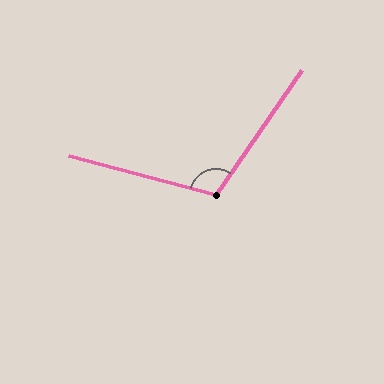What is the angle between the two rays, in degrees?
Approximately 110 degrees.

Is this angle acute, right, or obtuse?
It is obtuse.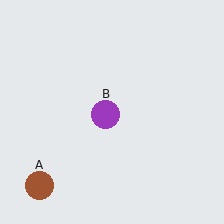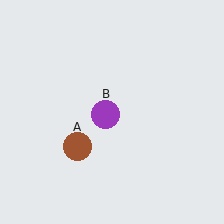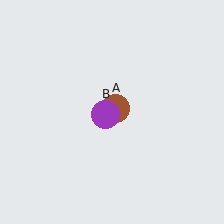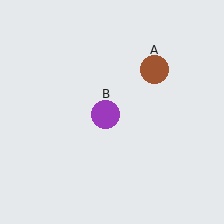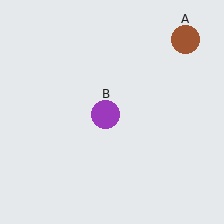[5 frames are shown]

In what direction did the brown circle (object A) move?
The brown circle (object A) moved up and to the right.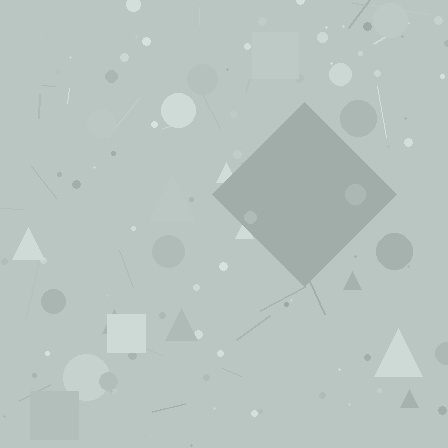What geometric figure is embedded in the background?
A diamond is embedded in the background.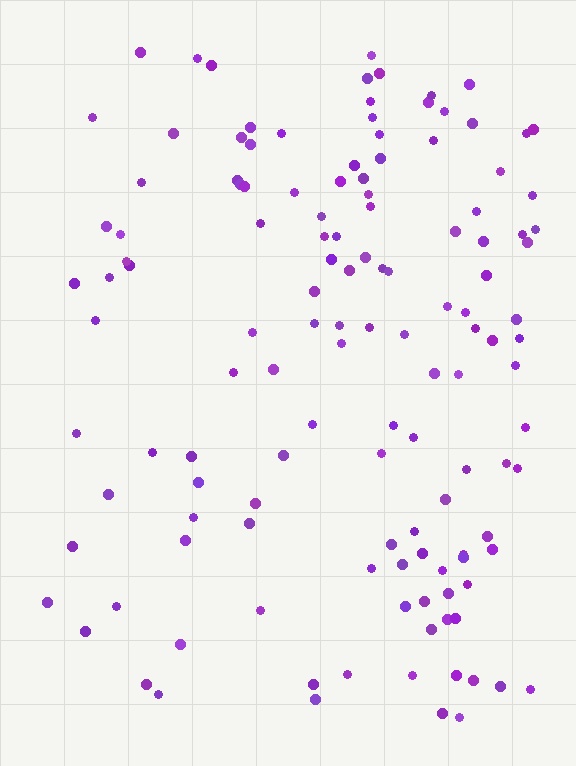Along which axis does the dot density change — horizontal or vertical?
Horizontal.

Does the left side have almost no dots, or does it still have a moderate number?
Still a moderate number, just noticeably fewer than the right.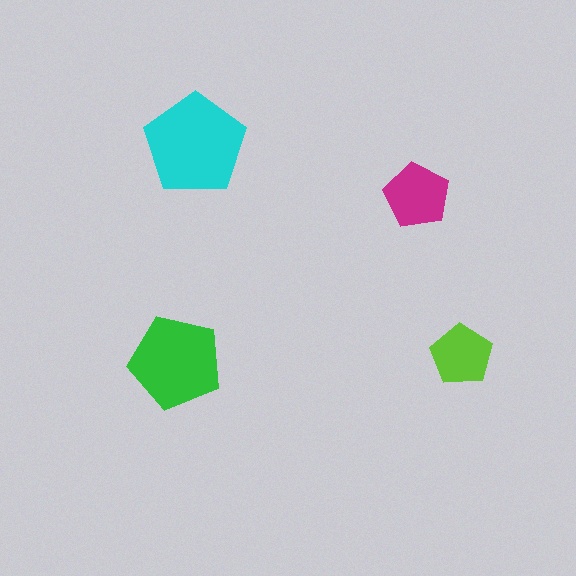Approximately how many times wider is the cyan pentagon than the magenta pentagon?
About 1.5 times wider.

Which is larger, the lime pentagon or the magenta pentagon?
The magenta one.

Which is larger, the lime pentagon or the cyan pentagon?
The cyan one.